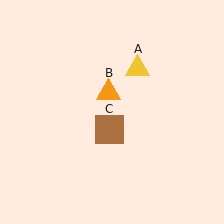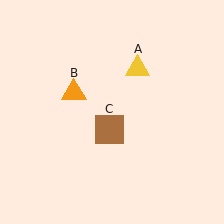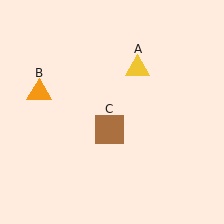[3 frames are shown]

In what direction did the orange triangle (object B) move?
The orange triangle (object B) moved left.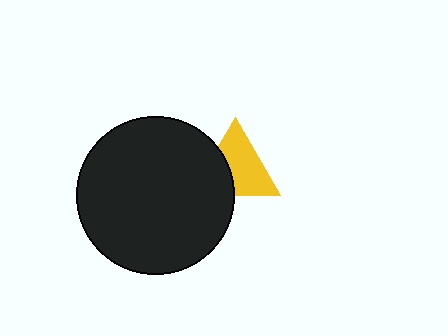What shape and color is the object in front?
The object in front is a black circle.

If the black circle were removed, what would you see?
You would see the complete yellow triangle.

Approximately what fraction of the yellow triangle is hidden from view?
Roughly 35% of the yellow triangle is hidden behind the black circle.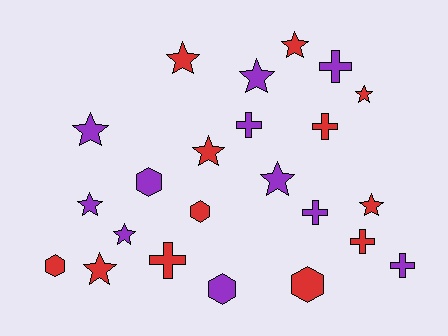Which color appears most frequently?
Red, with 12 objects.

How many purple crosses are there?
There are 4 purple crosses.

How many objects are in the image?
There are 23 objects.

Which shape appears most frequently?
Star, with 11 objects.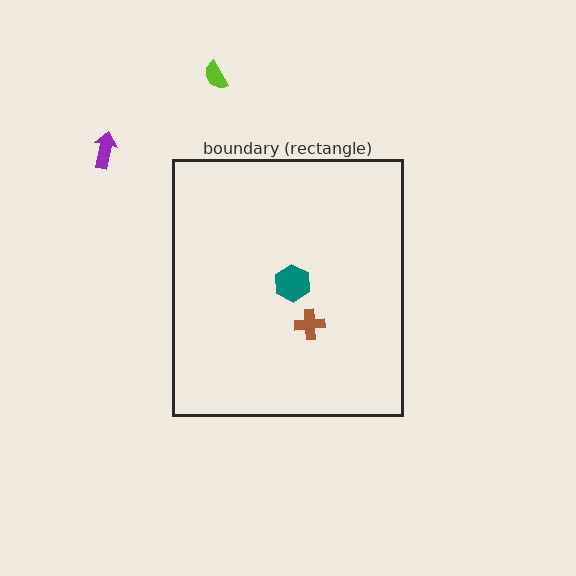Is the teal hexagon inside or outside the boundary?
Inside.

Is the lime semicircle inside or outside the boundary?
Outside.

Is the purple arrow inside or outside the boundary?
Outside.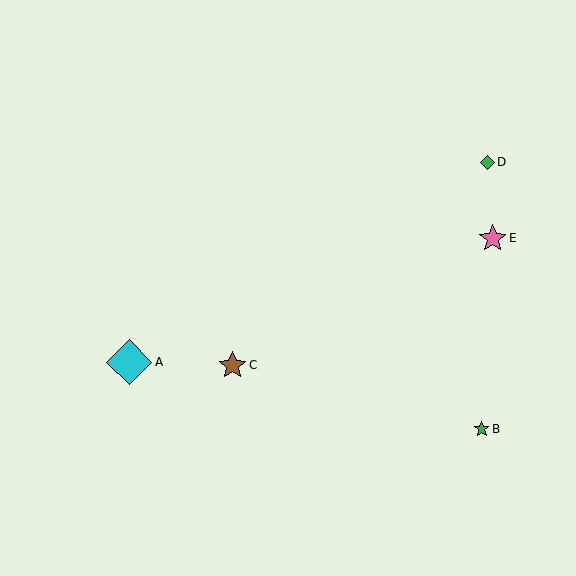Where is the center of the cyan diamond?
The center of the cyan diamond is at (129, 362).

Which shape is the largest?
The cyan diamond (labeled A) is the largest.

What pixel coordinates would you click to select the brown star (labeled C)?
Click at (232, 365) to select the brown star C.